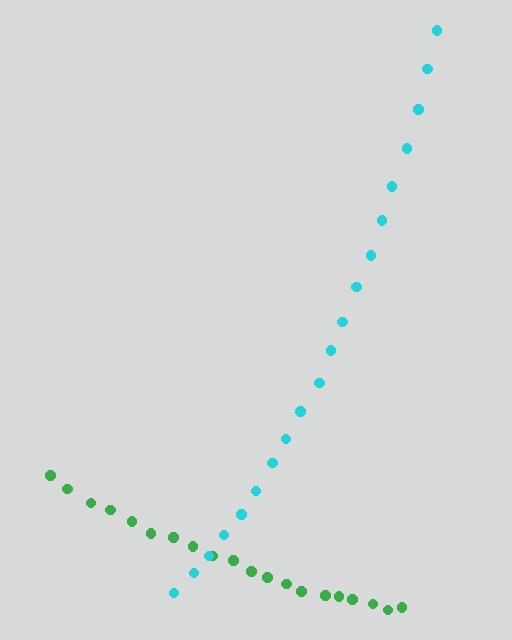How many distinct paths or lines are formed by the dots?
There are 2 distinct paths.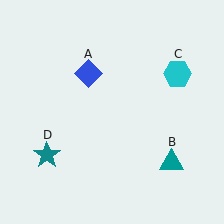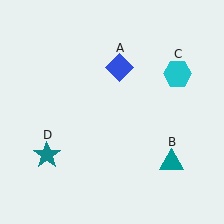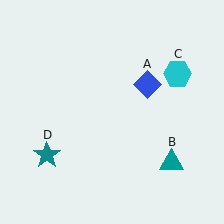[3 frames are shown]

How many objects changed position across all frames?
1 object changed position: blue diamond (object A).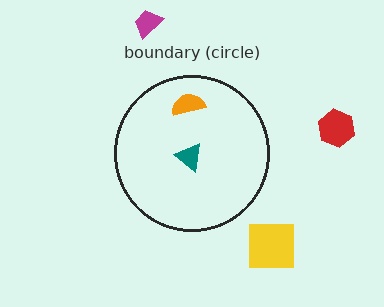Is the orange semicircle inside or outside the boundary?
Inside.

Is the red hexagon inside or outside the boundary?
Outside.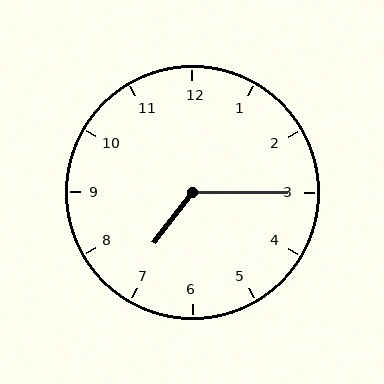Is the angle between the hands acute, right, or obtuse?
It is obtuse.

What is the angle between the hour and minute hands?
Approximately 128 degrees.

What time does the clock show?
7:15.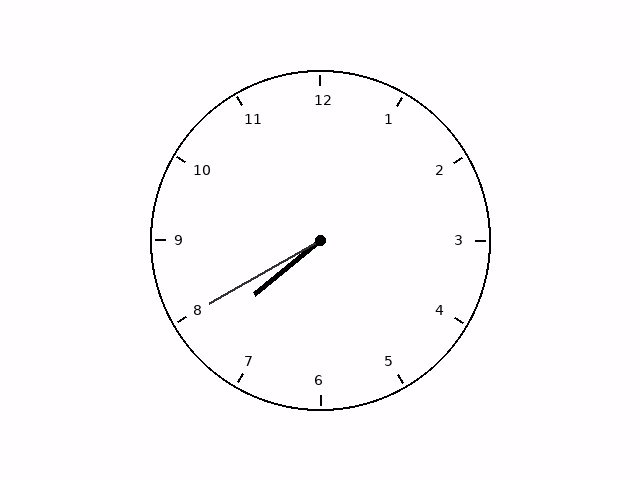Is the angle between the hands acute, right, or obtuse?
It is acute.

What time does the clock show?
7:40.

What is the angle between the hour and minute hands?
Approximately 10 degrees.